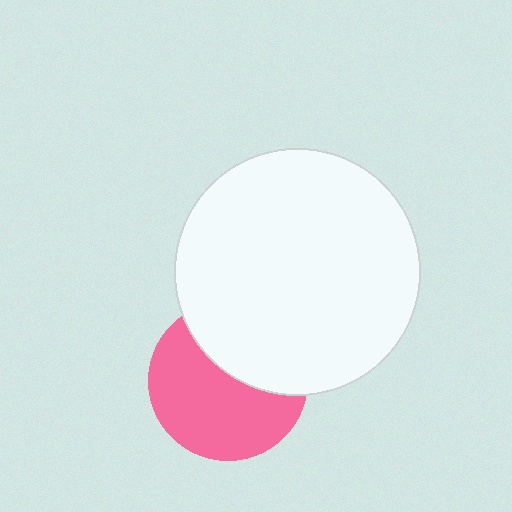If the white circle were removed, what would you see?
You would see the complete pink circle.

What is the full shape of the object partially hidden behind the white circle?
The partially hidden object is a pink circle.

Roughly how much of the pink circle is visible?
About half of it is visible (roughly 61%).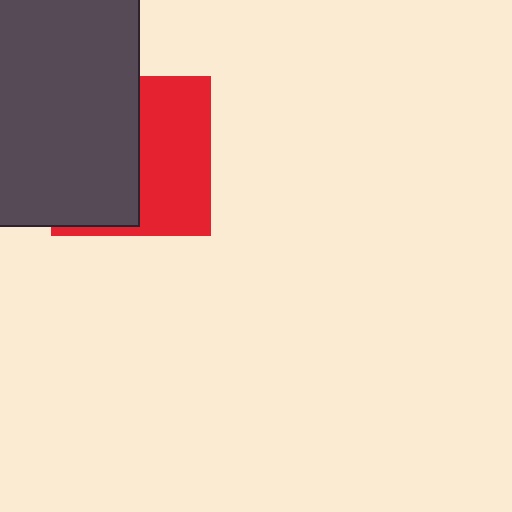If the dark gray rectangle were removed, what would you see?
You would see the complete red square.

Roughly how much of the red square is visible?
About half of it is visible (roughly 48%).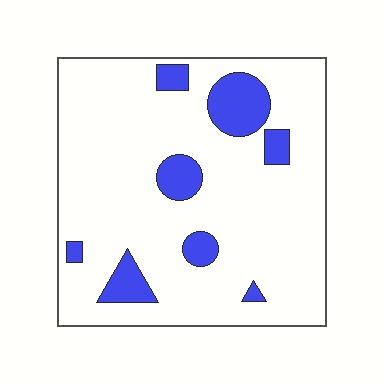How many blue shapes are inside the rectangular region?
8.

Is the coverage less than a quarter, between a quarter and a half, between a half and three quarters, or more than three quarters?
Less than a quarter.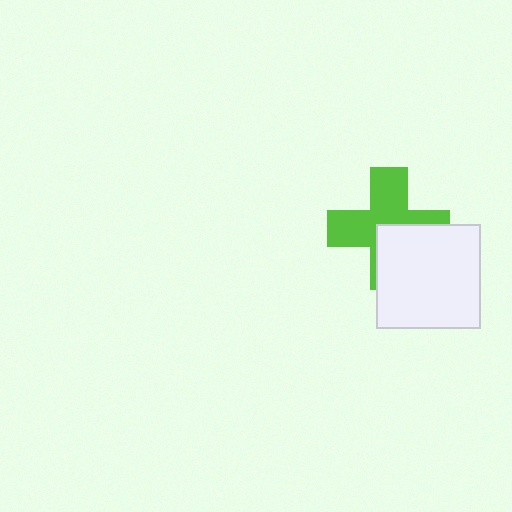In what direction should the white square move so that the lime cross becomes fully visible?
The white square should move toward the lower-right. That is the shortest direction to clear the overlap and leave the lime cross fully visible.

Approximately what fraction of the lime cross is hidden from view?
Roughly 40% of the lime cross is hidden behind the white square.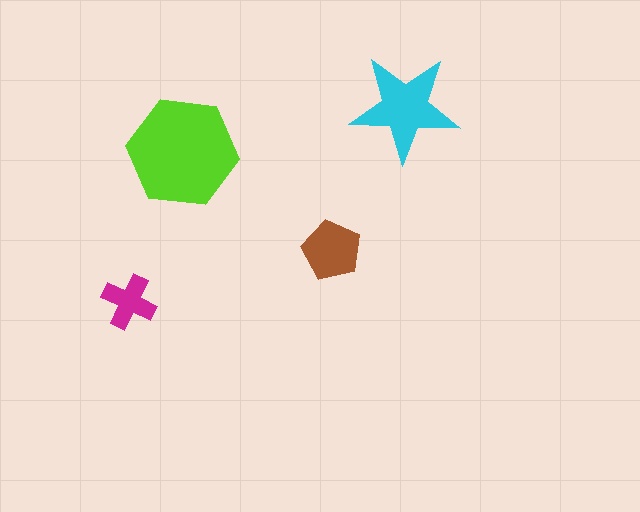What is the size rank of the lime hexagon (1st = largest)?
1st.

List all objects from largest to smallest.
The lime hexagon, the cyan star, the brown pentagon, the magenta cross.